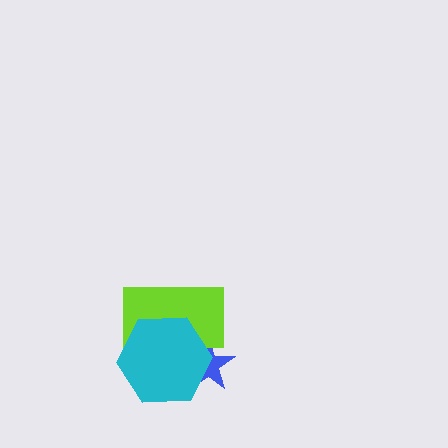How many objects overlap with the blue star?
2 objects overlap with the blue star.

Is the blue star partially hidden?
Yes, it is partially covered by another shape.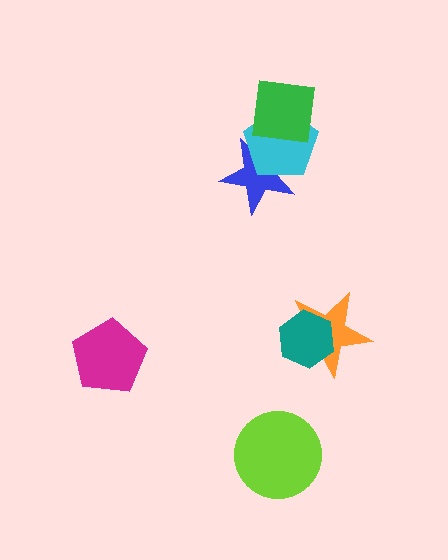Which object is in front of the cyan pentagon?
The green square is in front of the cyan pentagon.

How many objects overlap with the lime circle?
0 objects overlap with the lime circle.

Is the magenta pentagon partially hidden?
No, no other shape covers it.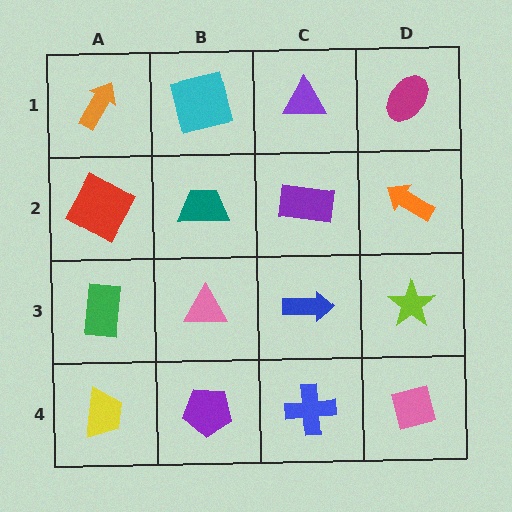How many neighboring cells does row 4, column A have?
2.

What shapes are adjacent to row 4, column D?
A lime star (row 3, column D), a blue cross (row 4, column C).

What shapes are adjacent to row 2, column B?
A cyan square (row 1, column B), a pink triangle (row 3, column B), a red square (row 2, column A), a purple rectangle (row 2, column C).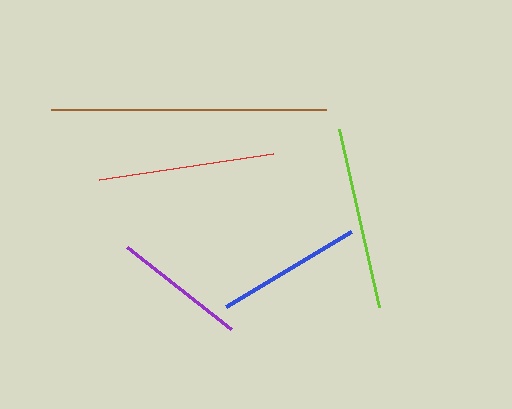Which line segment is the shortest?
The purple line is the shortest at approximately 132 pixels.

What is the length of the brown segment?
The brown segment is approximately 275 pixels long.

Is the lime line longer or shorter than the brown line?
The brown line is longer than the lime line.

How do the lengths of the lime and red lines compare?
The lime and red lines are approximately the same length.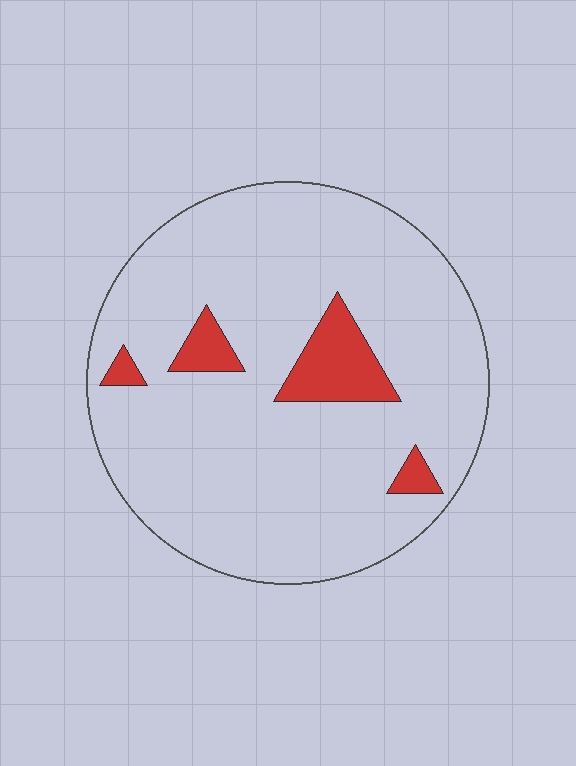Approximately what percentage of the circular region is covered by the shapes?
Approximately 10%.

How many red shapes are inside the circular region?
4.